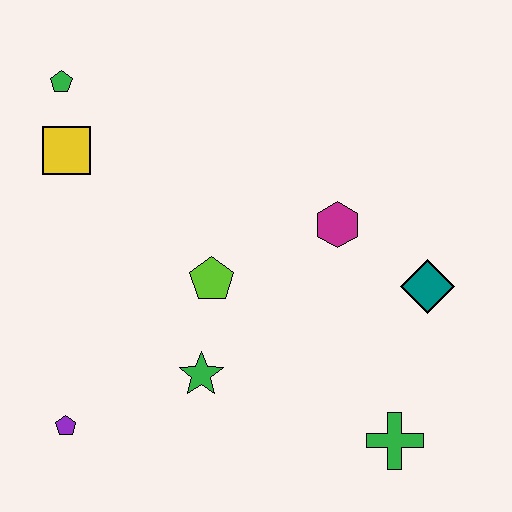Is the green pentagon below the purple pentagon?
No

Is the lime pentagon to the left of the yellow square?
No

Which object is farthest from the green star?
The green pentagon is farthest from the green star.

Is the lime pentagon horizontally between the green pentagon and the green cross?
Yes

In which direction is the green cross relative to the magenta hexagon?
The green cross is below the magenta hexagon.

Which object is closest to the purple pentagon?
The green star is closest to the purple pentagon.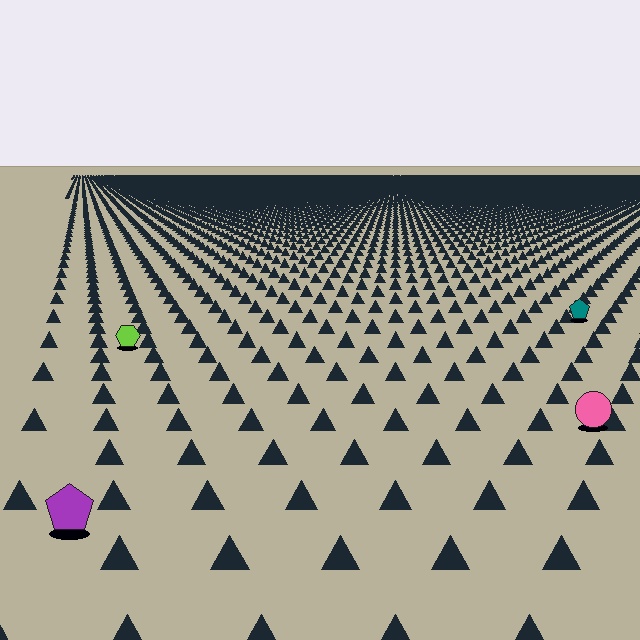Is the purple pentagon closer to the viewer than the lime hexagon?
Yes. The purple pentagon is closer — you can tell from the texture gradient: the ground texture is coarser near it.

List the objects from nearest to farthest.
From nearest to farthest: the purple pentagon, the pink circle, the lime hexagon, the teal pentagon.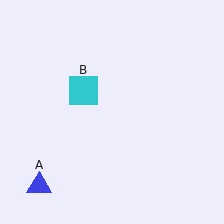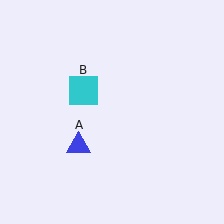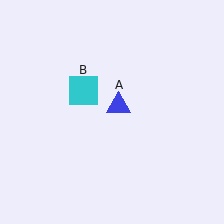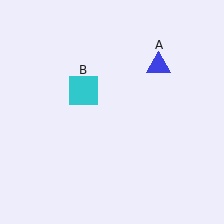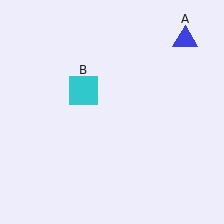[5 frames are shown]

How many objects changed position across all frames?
1 object changed position: blue triangle (object A).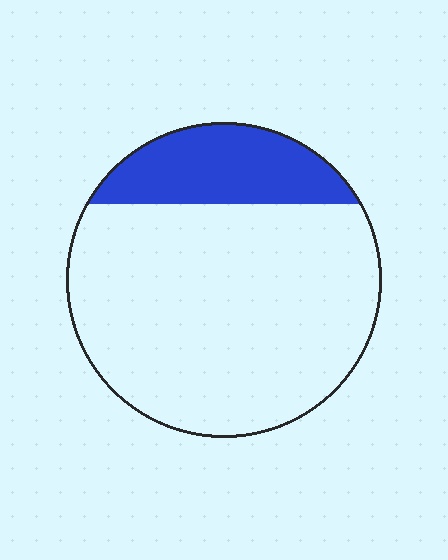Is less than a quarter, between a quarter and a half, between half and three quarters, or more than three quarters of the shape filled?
Less than a quarter.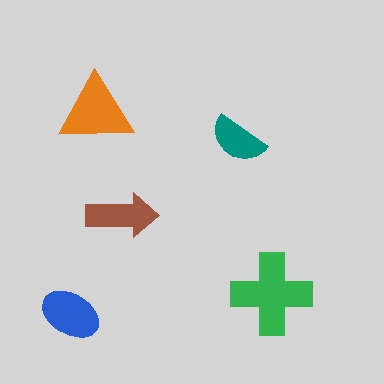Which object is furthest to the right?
The green cross is rightmost.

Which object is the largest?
The green cross.